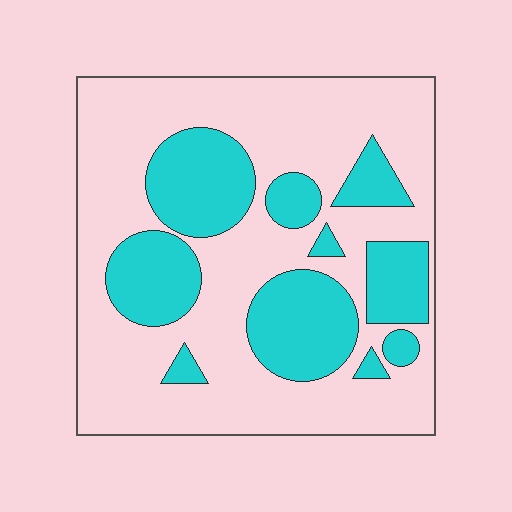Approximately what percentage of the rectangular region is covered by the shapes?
Approximately 30%.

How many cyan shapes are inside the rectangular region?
10.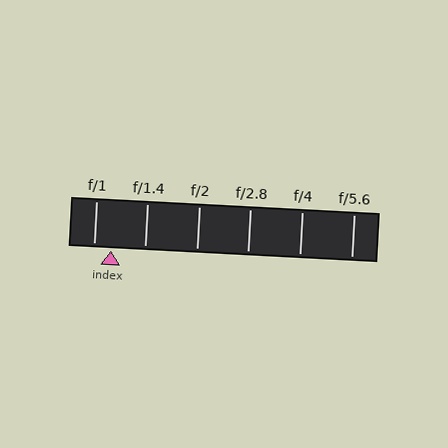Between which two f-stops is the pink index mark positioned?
The index mark is between f/1 and f/1.4.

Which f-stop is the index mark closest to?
The index mark is closest to f/1.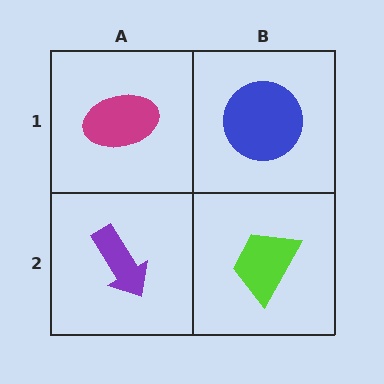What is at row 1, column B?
A blue circle.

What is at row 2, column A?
A purple arrow.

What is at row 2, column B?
A lime trapezoid.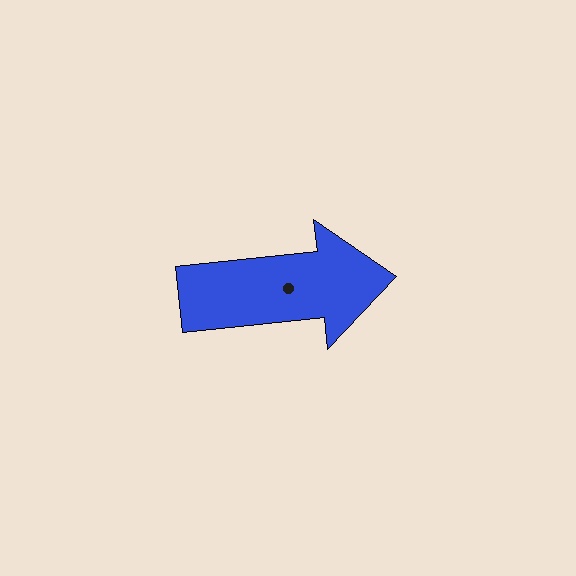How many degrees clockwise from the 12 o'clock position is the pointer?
Approximately 84 degrees.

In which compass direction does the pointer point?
East.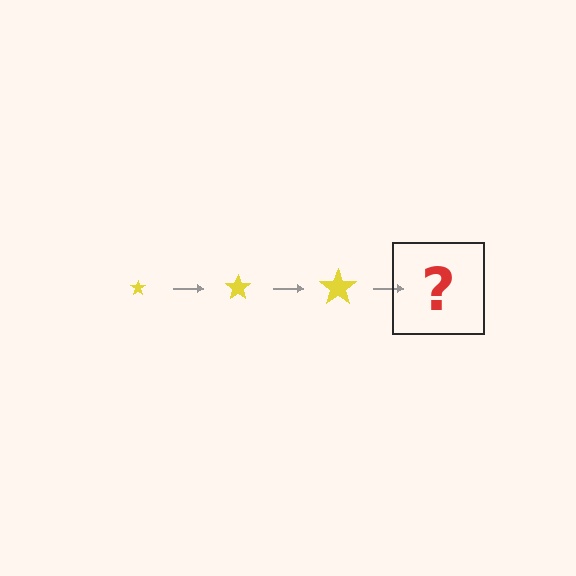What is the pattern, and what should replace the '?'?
The pattern is that the star gets progressively larger each step. The '?' should be a yellow star, larger than the previous one.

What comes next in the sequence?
The next element should be a yellow star, larger than the previous one.